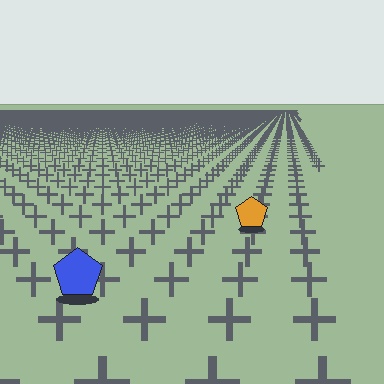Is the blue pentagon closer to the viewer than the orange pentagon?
Yes. The blue pentagon is closer — you can tell from the texture gradient: the ground texture is coarser near it.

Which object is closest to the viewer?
The blue pentagon is closest. The texture marks near it are larger and more spread out.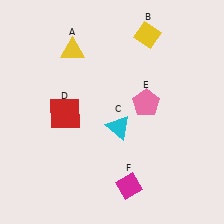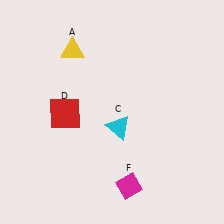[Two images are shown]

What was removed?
The pink pentagon (E), the yellow diamond (B) were removed in Image 2.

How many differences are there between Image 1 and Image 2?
There are 2 differences between the two images.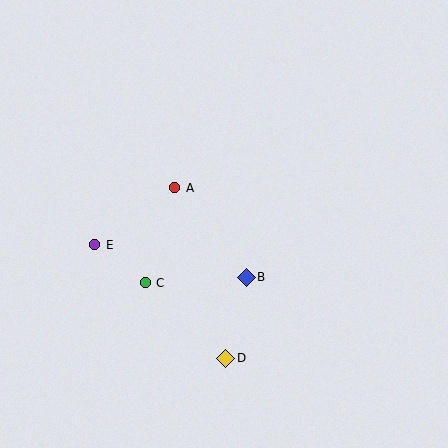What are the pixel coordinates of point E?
Point E is at (95, 245).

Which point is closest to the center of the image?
Point B at (246, 277) is closest to the center.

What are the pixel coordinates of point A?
Point A is at (175, 188).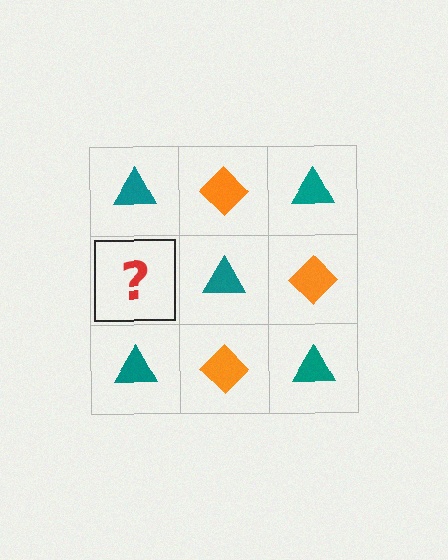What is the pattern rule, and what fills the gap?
The rule is that it alternates teal triangle and orange diamond in a checkerboard pattern. The gap should be filled with an orange diamond.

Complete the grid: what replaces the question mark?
The question mark should be replaced with an orange diamond.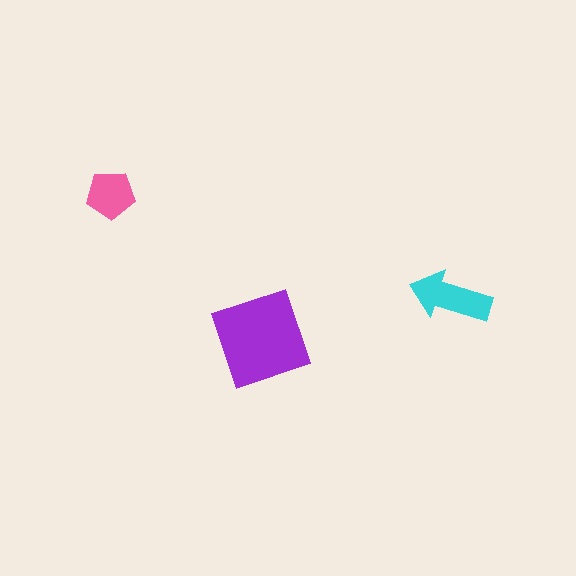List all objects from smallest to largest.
The pink pentagon, the cyan arrow, the purple square.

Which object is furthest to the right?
The cyan arrow is rightmost.